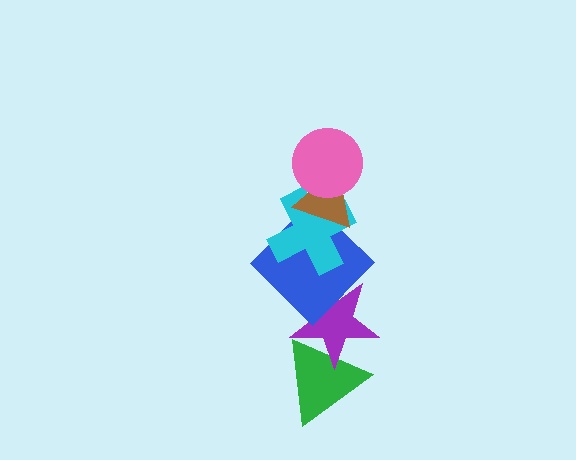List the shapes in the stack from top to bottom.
From top to bottom: the pink circle, the brown triangle, the cyan cross, the blue diamond, the purple star, the green triangle.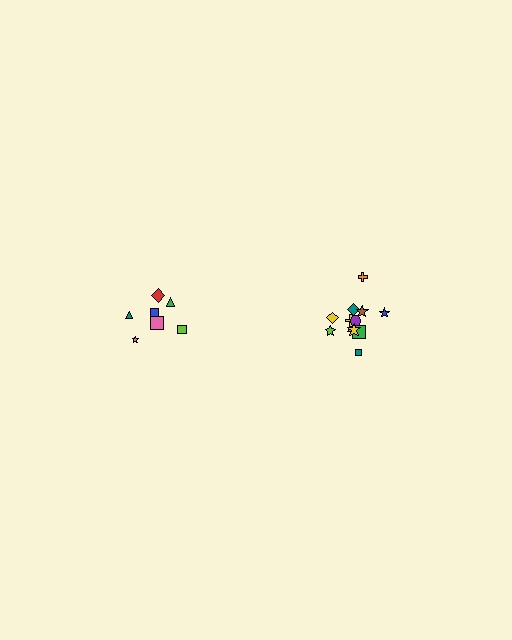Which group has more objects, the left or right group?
The right group.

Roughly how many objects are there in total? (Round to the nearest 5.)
Roughly 20 objects in total.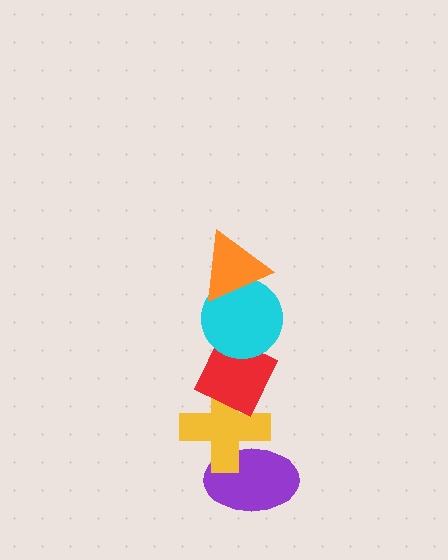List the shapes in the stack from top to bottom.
From top to bottom: the orange triangle, the cyan circle, the red diamond, the yellow cross, the purple ellipse.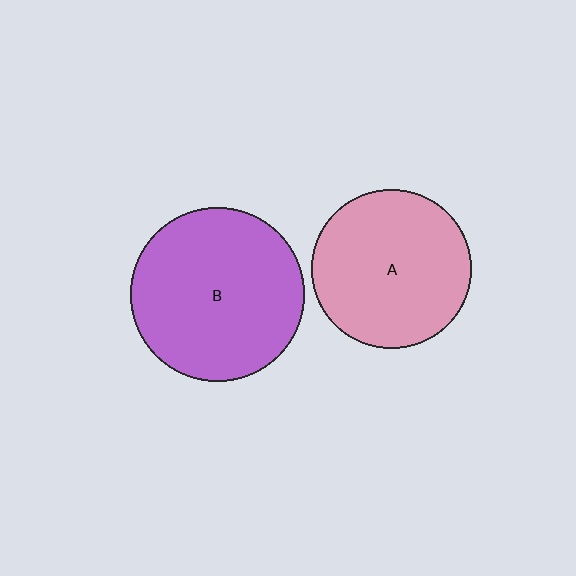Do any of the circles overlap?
No, none of the circles overlap.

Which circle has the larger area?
Circle B (purple).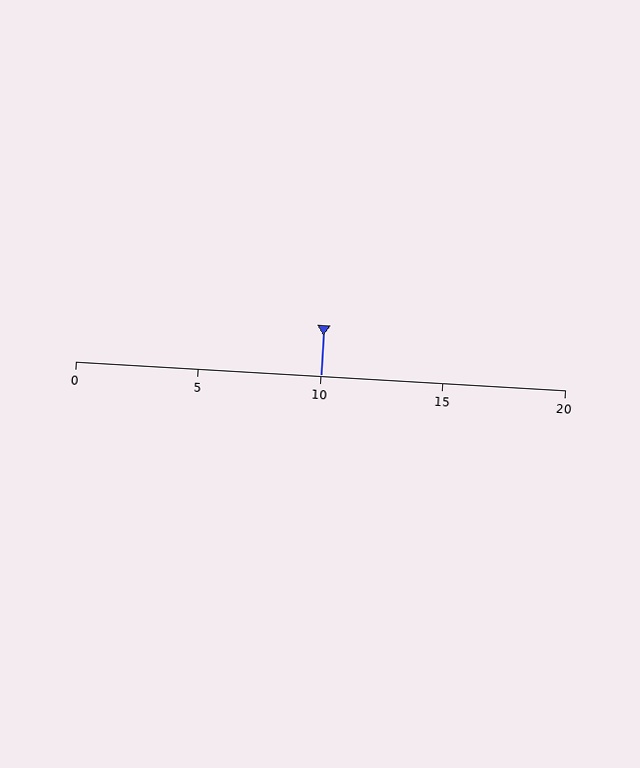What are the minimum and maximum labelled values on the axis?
The axis runs from 0 to 20.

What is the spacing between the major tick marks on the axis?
The major ticks are spaced 5 apart.